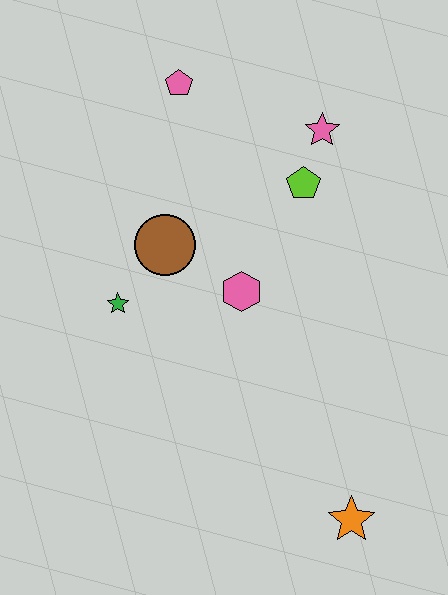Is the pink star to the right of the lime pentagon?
Yes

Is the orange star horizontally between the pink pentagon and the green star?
No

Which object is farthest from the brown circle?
The orange star is farthest from the brown circle.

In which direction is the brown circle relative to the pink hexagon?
The brown circle is to the left of the pink hexagon.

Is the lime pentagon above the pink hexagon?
Yes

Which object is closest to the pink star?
The lime pentagon is closest to the pink star.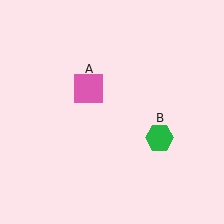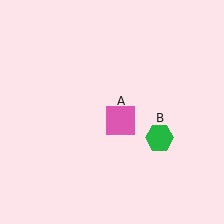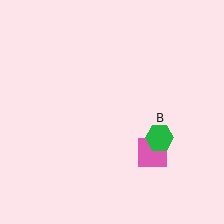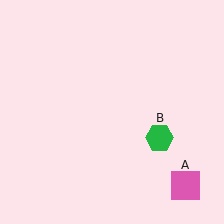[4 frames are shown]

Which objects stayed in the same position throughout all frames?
Green hexagon (object B) remained stationary.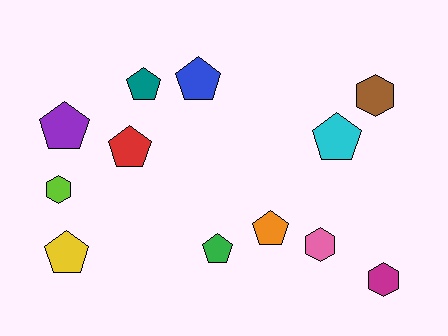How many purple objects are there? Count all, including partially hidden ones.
There is 1 purple object.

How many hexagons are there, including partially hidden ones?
There are 4 hexagons.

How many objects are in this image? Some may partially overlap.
There are 12 objects.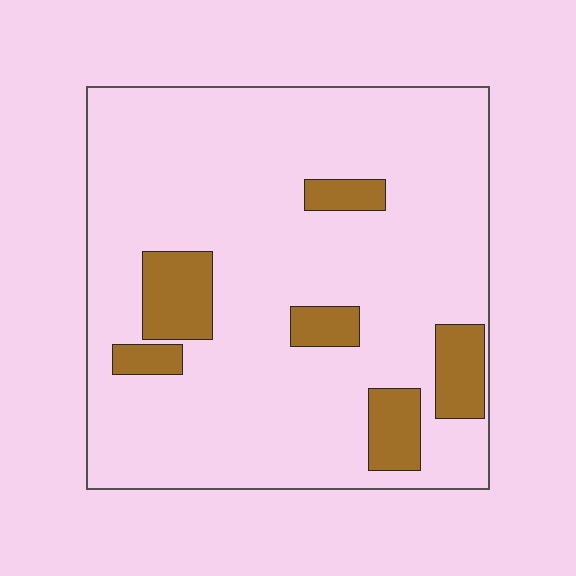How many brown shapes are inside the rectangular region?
6.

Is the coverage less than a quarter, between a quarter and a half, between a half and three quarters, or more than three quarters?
Less than a quarter.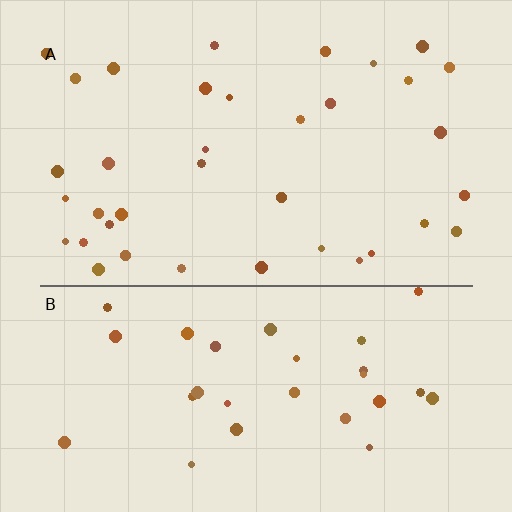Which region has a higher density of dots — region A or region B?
A (the top).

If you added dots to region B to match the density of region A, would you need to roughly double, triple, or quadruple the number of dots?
Approximately double.